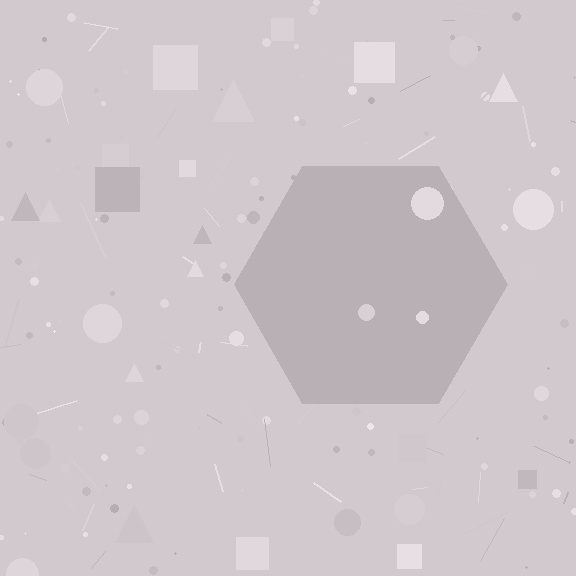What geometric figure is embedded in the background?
A hexagon is embedded in the background.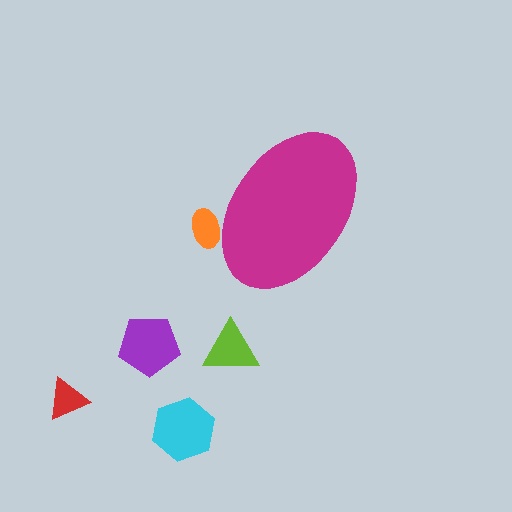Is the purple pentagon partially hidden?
No, the purple pentagon is fully visible.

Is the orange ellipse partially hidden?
Yes, the orange ellipse is partially hidden behind the magenta ellipse.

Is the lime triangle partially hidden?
No, the lime triangle is fully visible.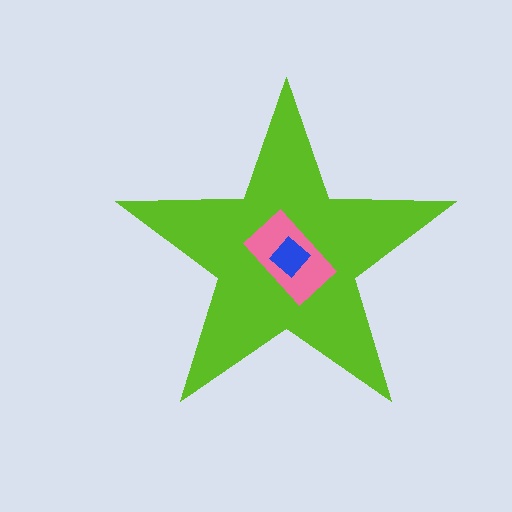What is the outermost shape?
The lime star.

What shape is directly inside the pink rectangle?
The blue diamond.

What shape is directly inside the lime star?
The pink rectangle.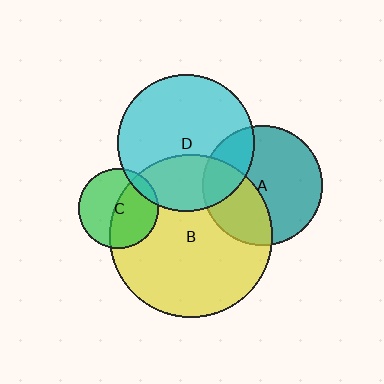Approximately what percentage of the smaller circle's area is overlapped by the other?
Approximately 30%.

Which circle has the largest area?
Circle B (yellow).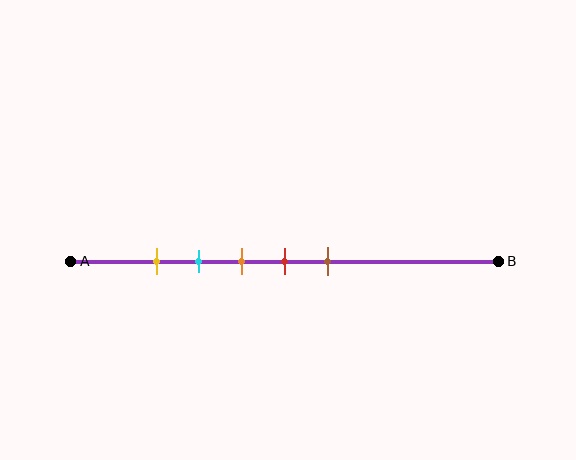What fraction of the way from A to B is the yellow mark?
The yellow mark is approximately 20% (0.2) of the way from A to B.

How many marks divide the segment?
There are 5 marks dividing the segment.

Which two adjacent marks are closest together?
The yellow and cyan marks are the closest adjacent pair.